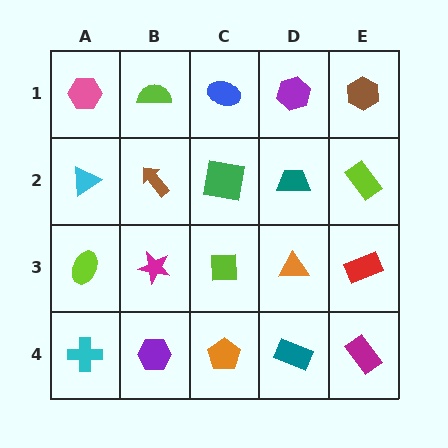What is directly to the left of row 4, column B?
A cyan cross.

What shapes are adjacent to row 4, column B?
A magenta star (row 3, column B), a cyan cross (row 4, column A), an orange pentagon (row 4, column C).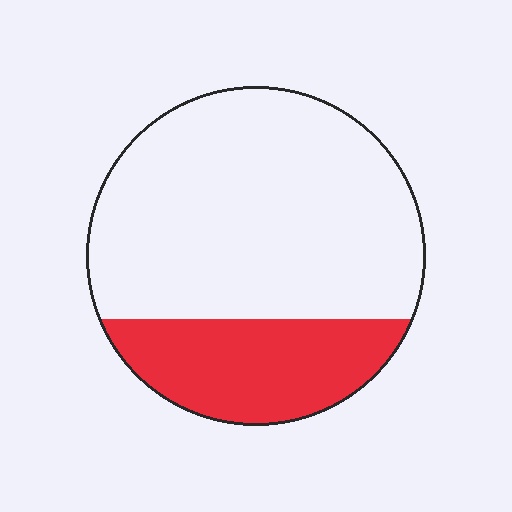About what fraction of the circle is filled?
About one quarter (1/4).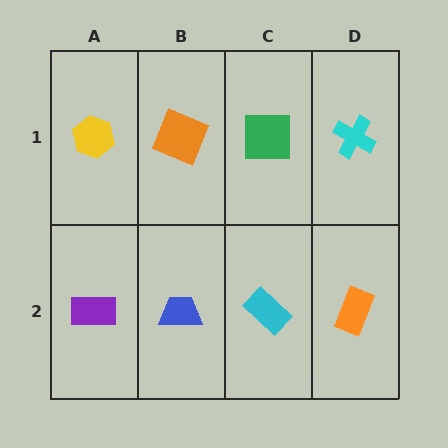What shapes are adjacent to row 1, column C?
A cyan rectangle (row 2, column C), an orange square (row 1, column B), a cyan cross (row 1, column D).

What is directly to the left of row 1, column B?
A yellow hexagon.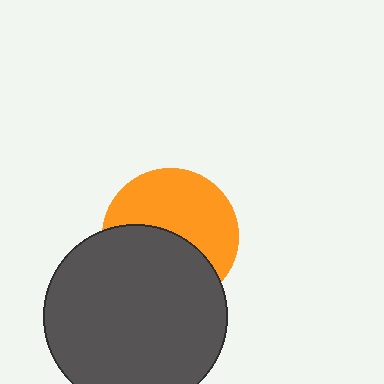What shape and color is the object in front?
The object in front is a dark gray circle.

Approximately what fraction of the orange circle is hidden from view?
Roughly 47% of the orange circle is hidden behind the dark gray circle.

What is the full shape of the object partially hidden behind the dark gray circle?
The partially hidden object is an orange circle.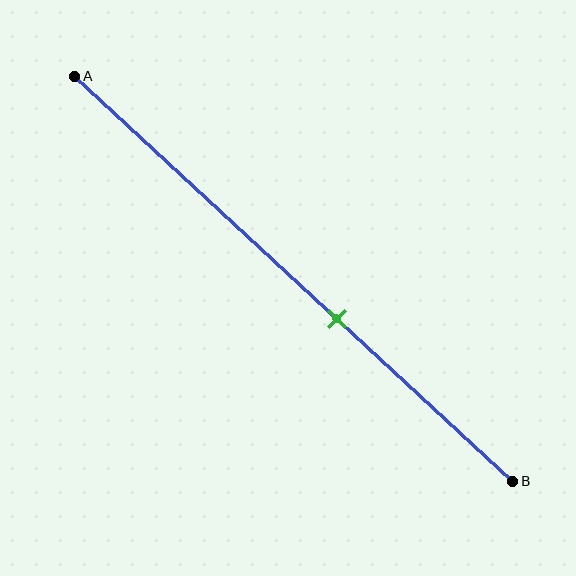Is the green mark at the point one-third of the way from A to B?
No, the mark is at about 60% from A, not at the 33% one-third point.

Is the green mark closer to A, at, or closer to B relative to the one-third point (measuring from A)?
The green mark is closer to point B than the one-third point of segment AB.